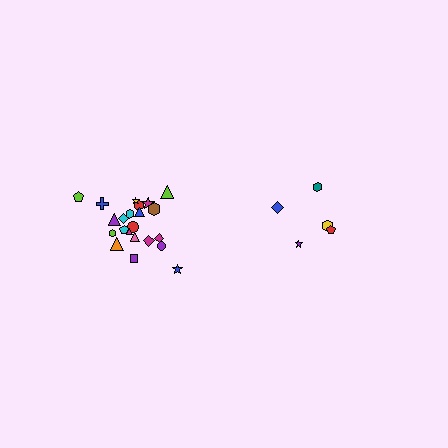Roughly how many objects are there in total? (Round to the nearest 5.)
Roughly 25 objects in total.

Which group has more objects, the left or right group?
The left group.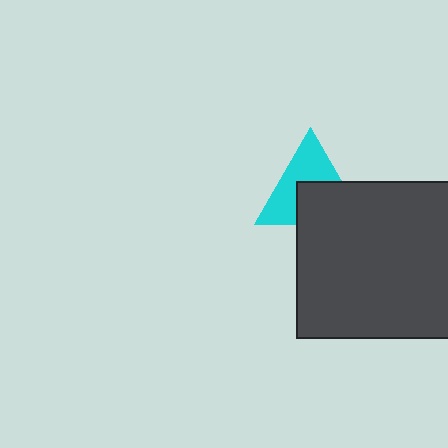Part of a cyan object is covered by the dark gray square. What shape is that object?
It is a triangle.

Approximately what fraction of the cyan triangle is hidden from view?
Roughly 46% of the cyan triangle is hidden behind the dark gray square.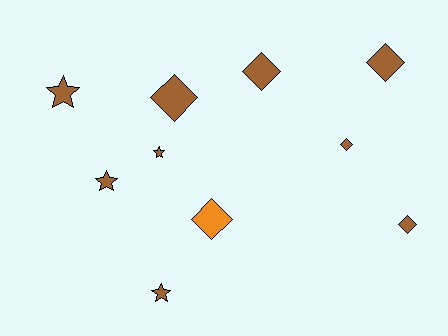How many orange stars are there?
There are no orange stars.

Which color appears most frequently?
Brown, with 9 objects.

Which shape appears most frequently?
Diamond, with 6 objects.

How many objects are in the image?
There are 10 objects.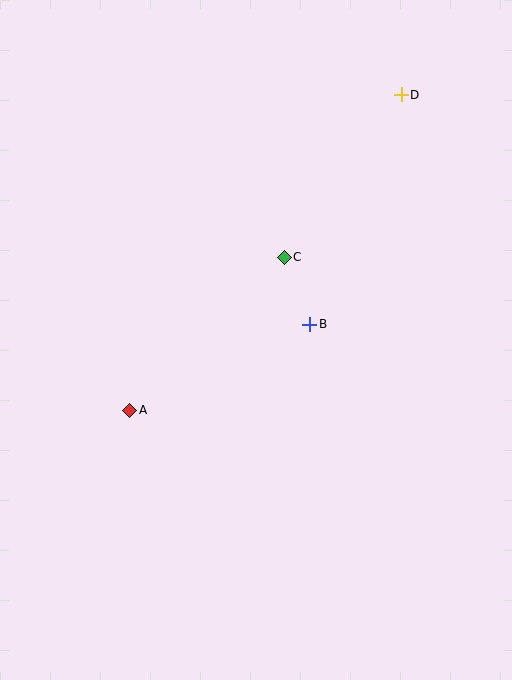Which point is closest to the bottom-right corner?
Point B is closest to the bottom-right corner.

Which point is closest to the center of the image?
Point B at (310, 324) is closest to the center.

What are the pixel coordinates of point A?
Point A is at (130, 410).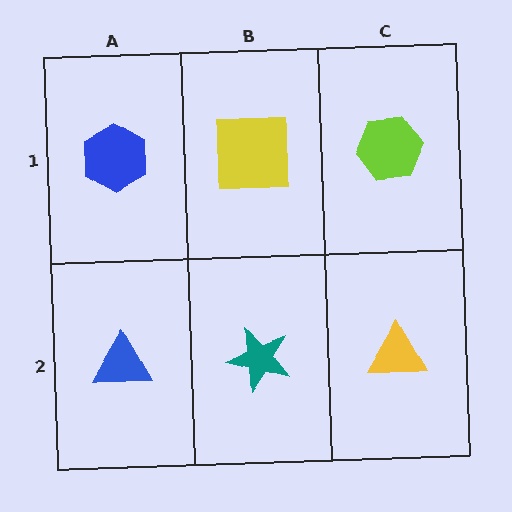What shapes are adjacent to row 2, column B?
A yellow square (row 1, column B), a blue triangle (row 2, column A), a yellow triangle (row 2, column C).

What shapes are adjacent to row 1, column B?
A teal star (row 2, column B), a blue hexagon (row 1, column A), a lime hexagon (row 1, column C).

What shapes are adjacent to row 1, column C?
A yellow triangle (row 2, column C), a yellow square (row 1, column B).